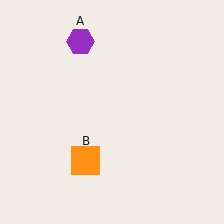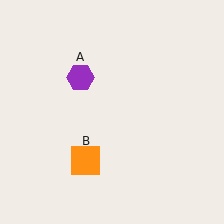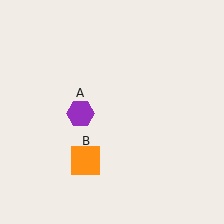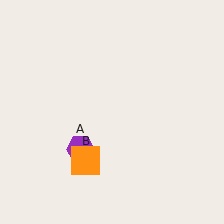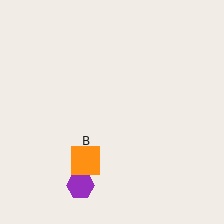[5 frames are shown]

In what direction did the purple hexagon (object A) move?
The purple hexagon (object A) moved down.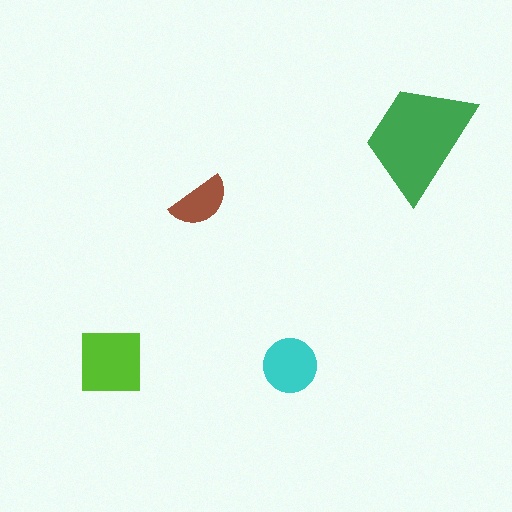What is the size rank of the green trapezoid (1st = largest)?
1st.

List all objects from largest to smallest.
The green trapezoid, the lime square, the cyan circle, the brown semicircle.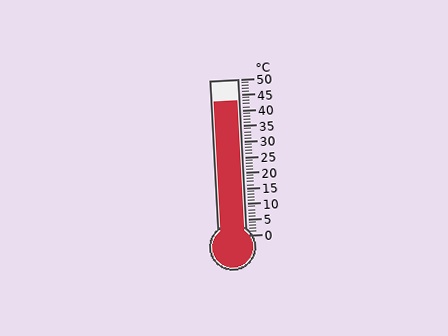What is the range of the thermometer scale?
The thermometer scale ranges from 0°C to 50°C.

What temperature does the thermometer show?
The thermometer shows approximately 43°C.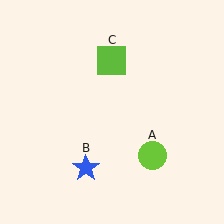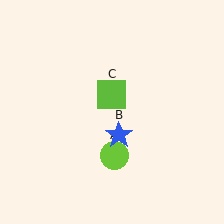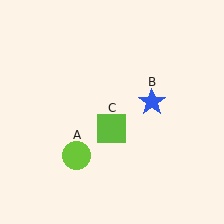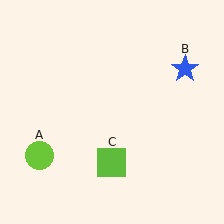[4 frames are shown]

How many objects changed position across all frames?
3 objects changed position: lime circle (object A), blue star (object B), lime square (object C).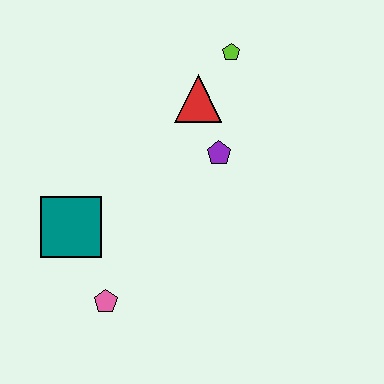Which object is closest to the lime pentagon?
The red triangle is closest to the lime pentagon.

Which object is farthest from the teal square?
The lime pentagon is farthest from the teal square.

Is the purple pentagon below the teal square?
No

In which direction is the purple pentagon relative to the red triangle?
The purple pentagon is below the red triangle.